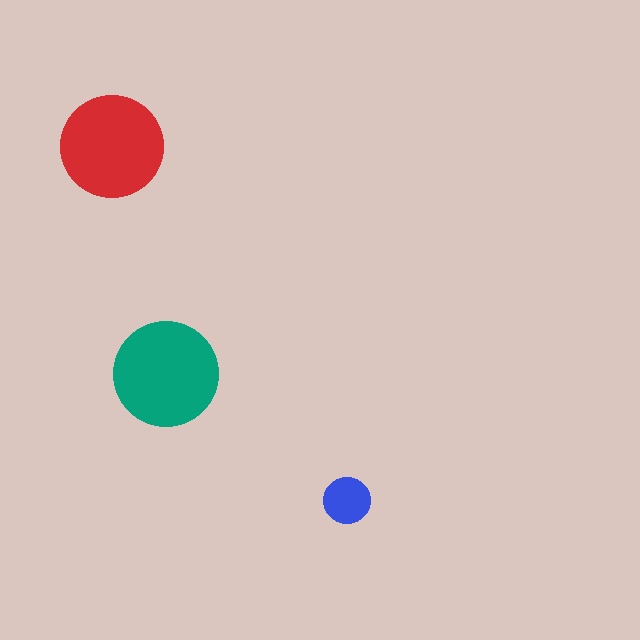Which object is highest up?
The red circle is topmost.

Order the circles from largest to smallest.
the teal one, the red one, the blue one.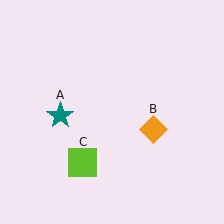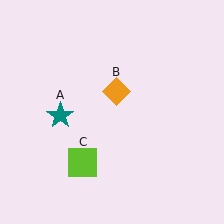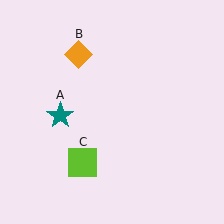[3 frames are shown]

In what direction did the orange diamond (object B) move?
The orange diamond (object B) moved up and to the left.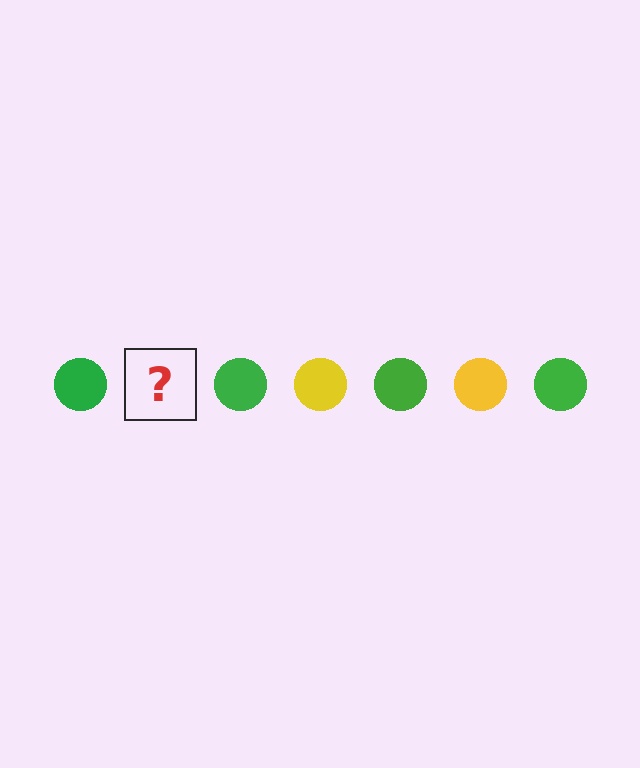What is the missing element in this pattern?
The missing element is a yellow circle.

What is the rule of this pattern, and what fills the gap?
The rule is that the pattern cycles through green, yellow circles. The gap should be filled with a yellow circle.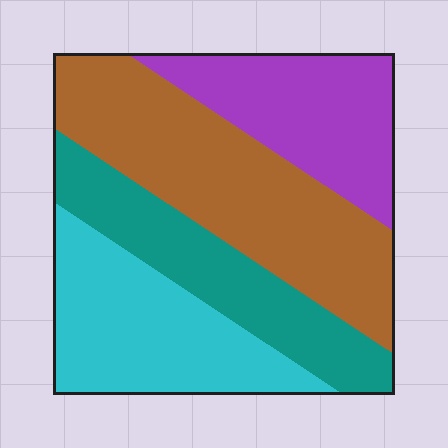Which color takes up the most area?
Brown, at roughly 35%.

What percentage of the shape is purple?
Purple takes up about one fifth (1/5) of the shape.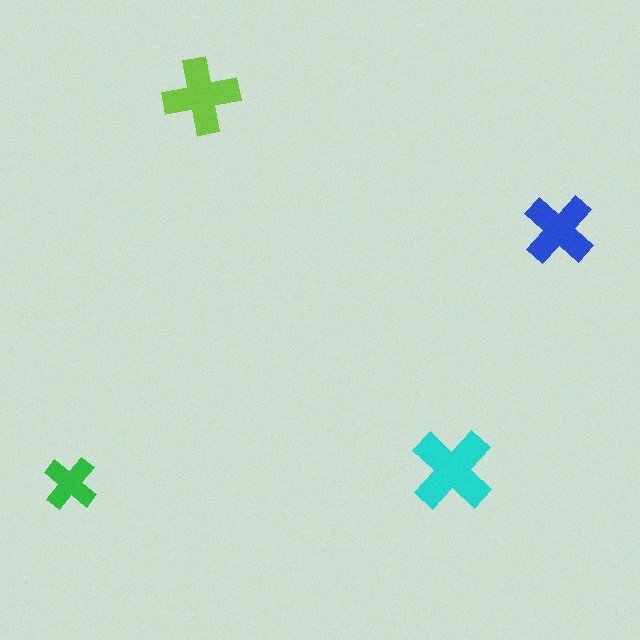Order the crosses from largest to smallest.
the cyan one, the lime one, the blue one, the green one.